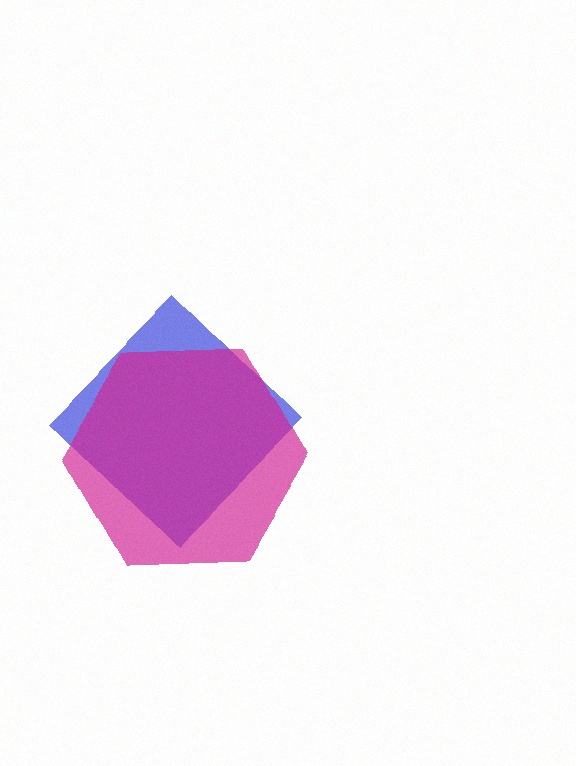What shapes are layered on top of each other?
The layered shapes are: a blue diamond, a magenta hexagon.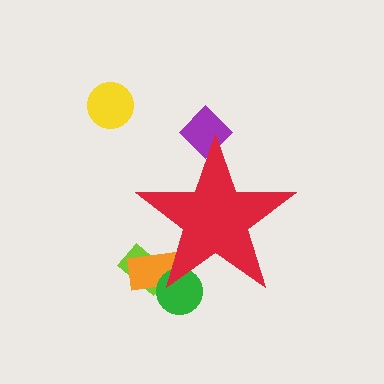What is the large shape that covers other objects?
A red star.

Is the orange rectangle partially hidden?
Yes, the orange rectangle is partially hidden behind the red star.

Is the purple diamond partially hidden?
Yes, the purple diamond is partially hidden behind the red star.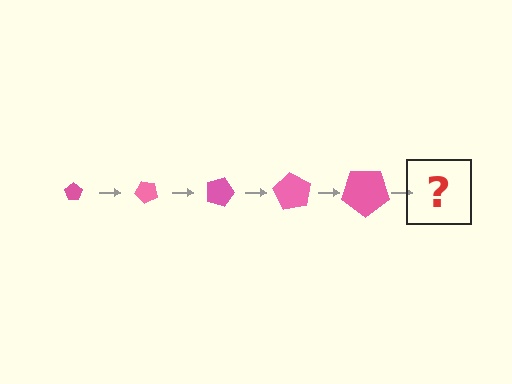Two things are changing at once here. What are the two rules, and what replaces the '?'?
The two rules are that the pentagon grows larger each step and it rotates 45 degrees each step. The '?' should be a pentagon, larger than the previous one and rotated 225 degrees from the start.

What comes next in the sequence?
The next element should be a pentagon, larger than the previous one and rotated 225 degrees from the start.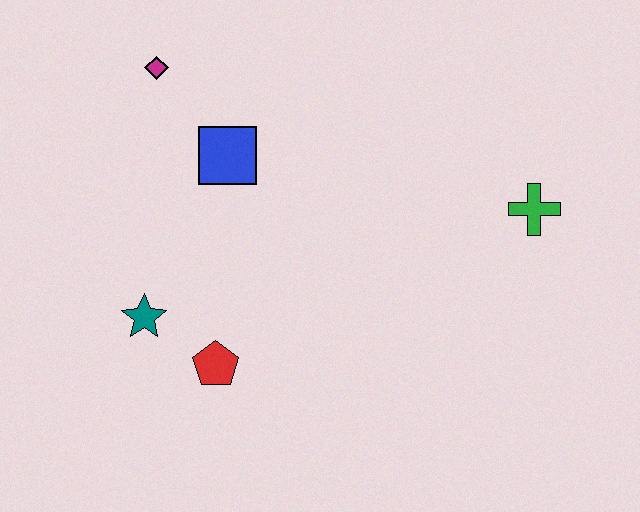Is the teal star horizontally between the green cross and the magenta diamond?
No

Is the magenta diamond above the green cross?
Yes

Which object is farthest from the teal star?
The green cross is farthest from the teal star.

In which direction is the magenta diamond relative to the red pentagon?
The magenta diamond is above the red pentagon.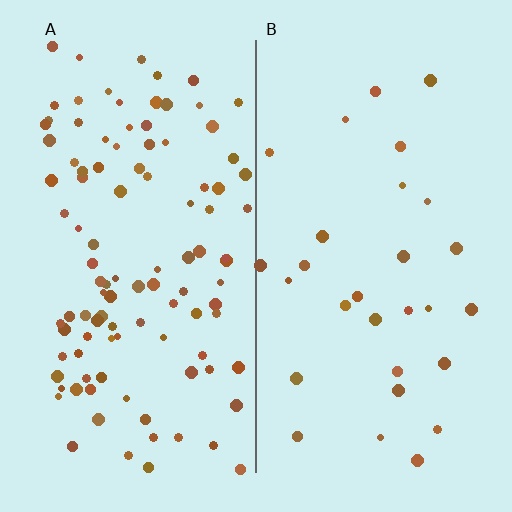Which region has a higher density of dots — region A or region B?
A (the left).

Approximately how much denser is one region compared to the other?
Approximately 3.6× — region A over region B.